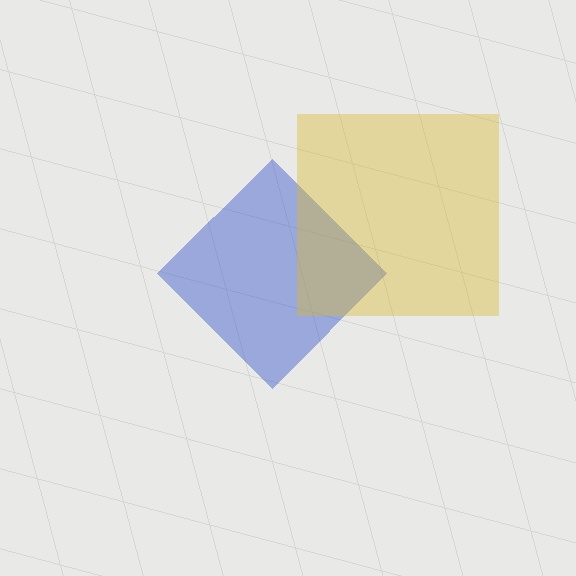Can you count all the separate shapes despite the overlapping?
Yes, there are 2 separate shapes.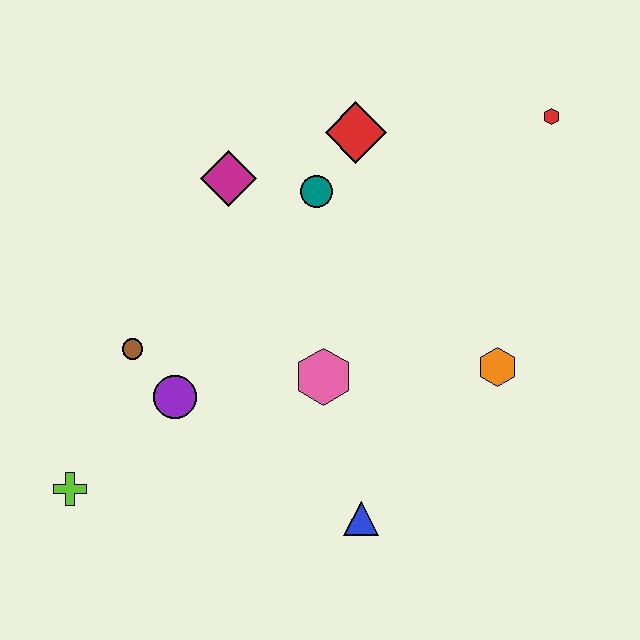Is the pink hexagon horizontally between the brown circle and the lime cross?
No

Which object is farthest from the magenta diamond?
The blue triangle is farthest from the magenta diamond.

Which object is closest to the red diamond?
The teal circle is closest to the red diamond.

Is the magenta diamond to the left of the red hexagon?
Yes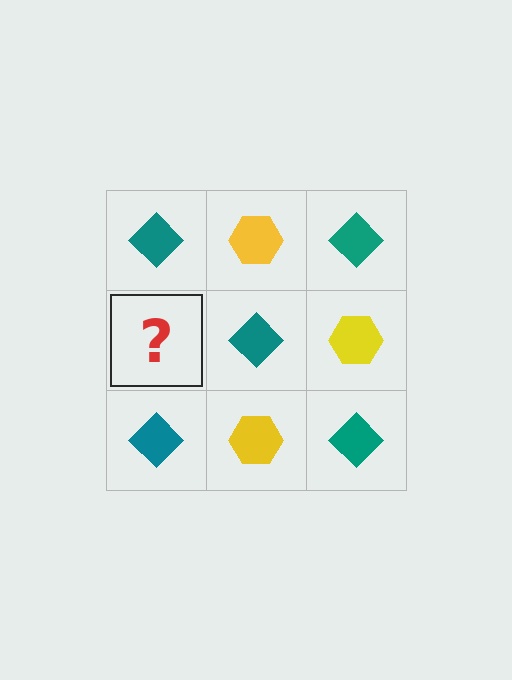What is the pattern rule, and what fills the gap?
The rule is that it alternates teal diamond and yellow hexagon in a checkerboard pattern. The gap should be filled with a yellow hexagon.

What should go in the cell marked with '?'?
The missing cell should contain a yellow hexagon.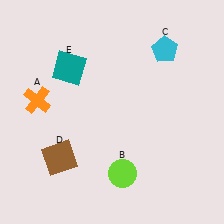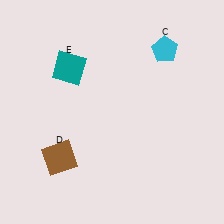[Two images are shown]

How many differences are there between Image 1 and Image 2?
There are 2 differences between the two images.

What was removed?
The lime circle (B), the orange cross (A) were removed in Image 2.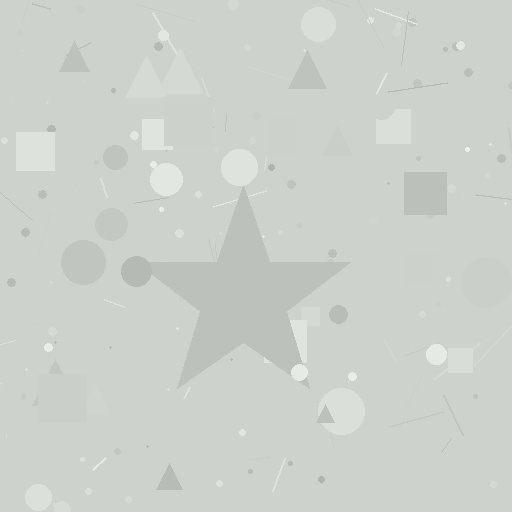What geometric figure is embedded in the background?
A star is embedded in the background.